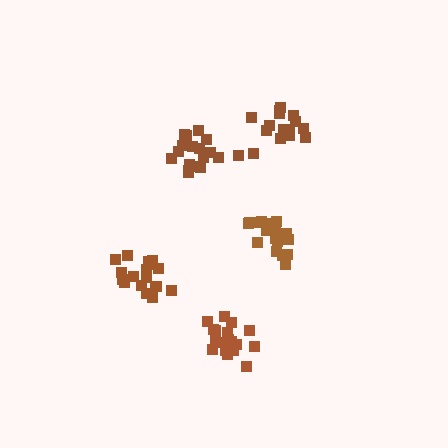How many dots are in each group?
Group 1: 15 dots, Group 2: 19 dots, Group 3: 20 dots, Group 4: 20 dots, Group 5: 18 dots (92 total).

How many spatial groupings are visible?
There are 5 spatial groupings.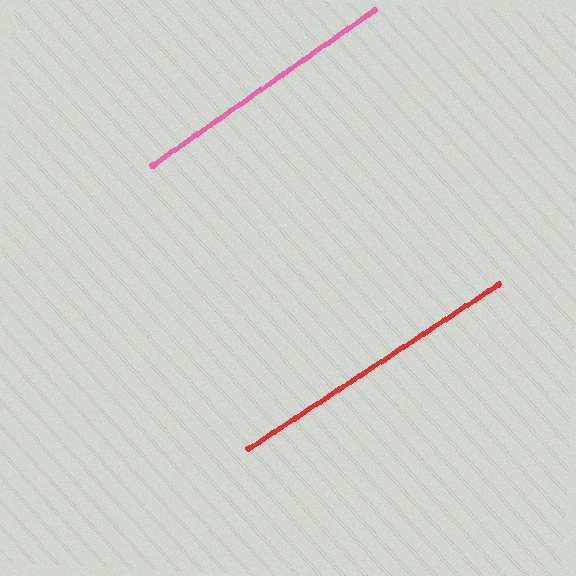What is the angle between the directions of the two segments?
Approximately 2 degrees.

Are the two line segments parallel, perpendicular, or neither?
Parallel — their directions differ by only 1.5°.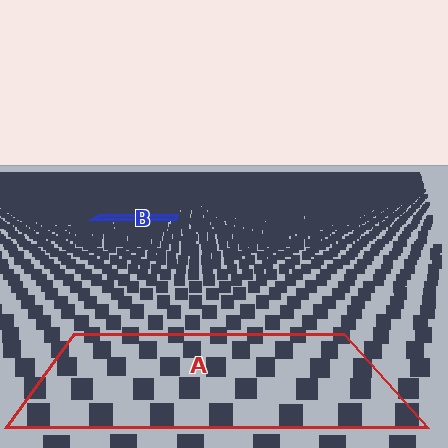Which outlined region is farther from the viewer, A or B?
Region B is farther from the viewer — the texture elements inside it appear smaller and more densely packed.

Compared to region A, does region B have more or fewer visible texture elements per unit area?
Region B has more texture elements per unit area — they are packed more densely because it is farther away.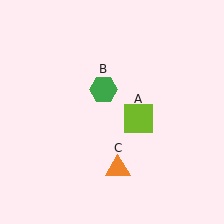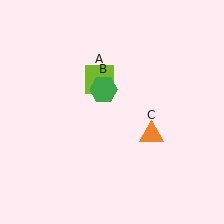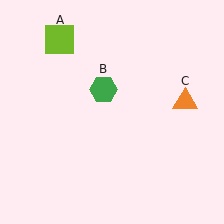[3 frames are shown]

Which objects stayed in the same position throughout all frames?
Green hexagon (object B) remained stationary.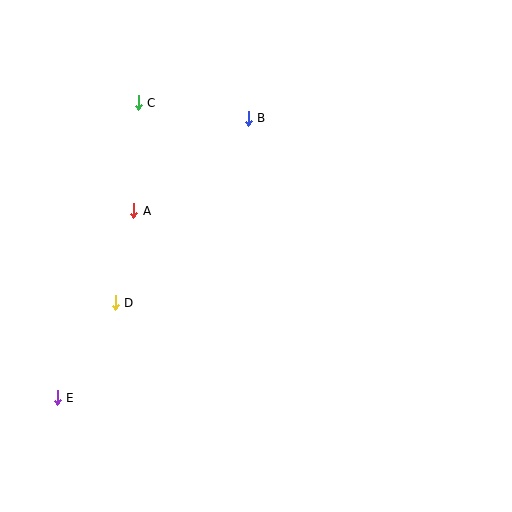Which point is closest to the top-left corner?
Point C is closest to the top-left corner.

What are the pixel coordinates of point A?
Point A is at (134, 211).